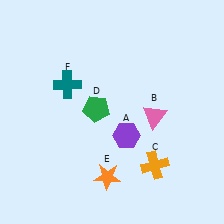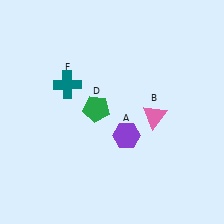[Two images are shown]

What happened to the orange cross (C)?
The orange cross (C) was removed in Image 2. It was in the bottom-right area of Image 1.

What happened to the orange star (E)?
The orange star (E) was removed in Image 2. It was in the bottom-left area of Image 1.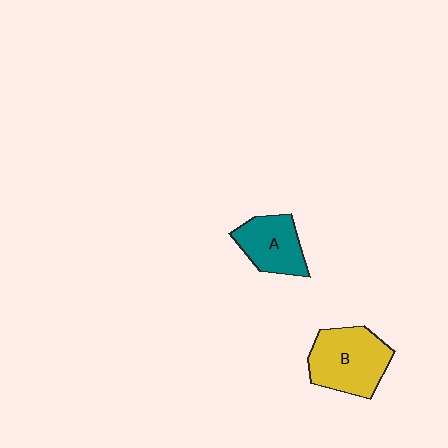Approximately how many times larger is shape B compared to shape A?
Approximately 1.4 times.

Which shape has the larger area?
Shape B (yellow).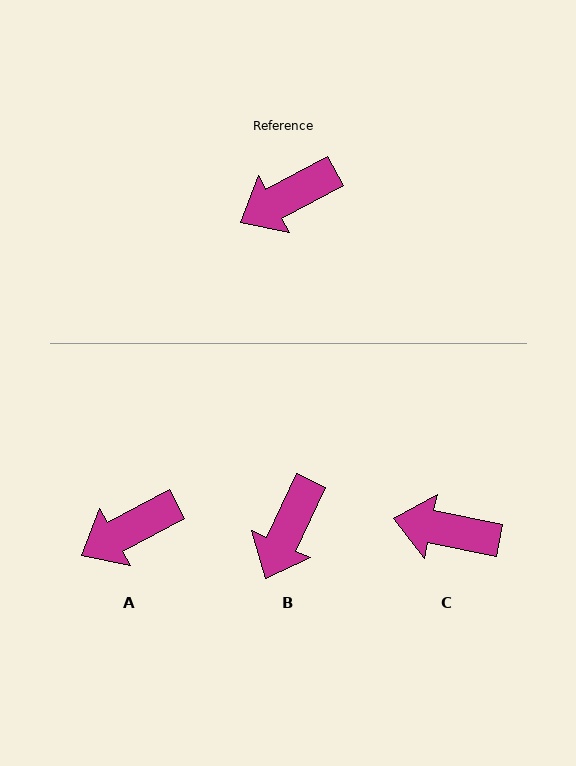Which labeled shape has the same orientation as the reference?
A.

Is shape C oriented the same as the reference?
No, it is off by about 40 degrees.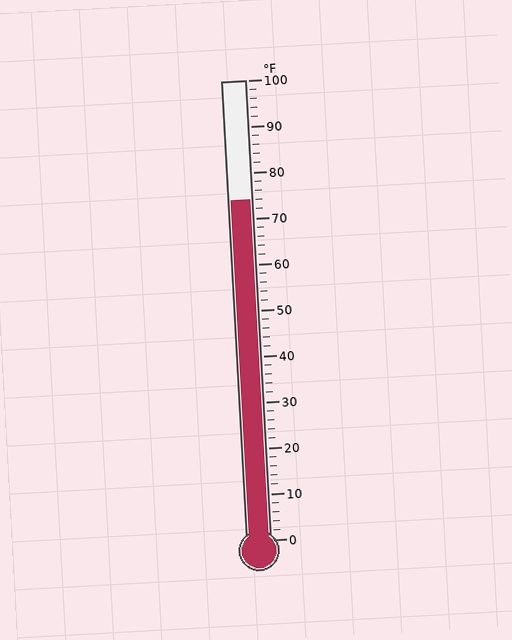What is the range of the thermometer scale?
The thermometer scale ranges from 0°F to 100°F.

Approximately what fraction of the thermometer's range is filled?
The thermometer is filled to approximately 75% of its range.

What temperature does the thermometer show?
The thermometer shows approximately 74°F.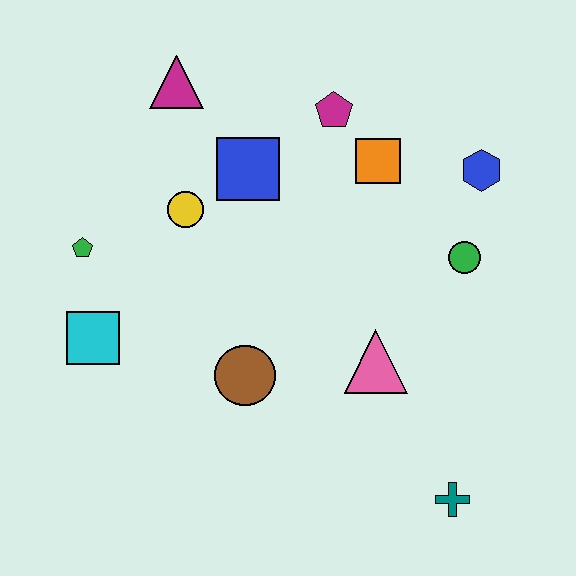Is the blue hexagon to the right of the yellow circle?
Yes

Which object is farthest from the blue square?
The teal cross is farthest from the blue square.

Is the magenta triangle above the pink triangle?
Yes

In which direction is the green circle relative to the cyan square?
The green circle is to the right of the cyan square.